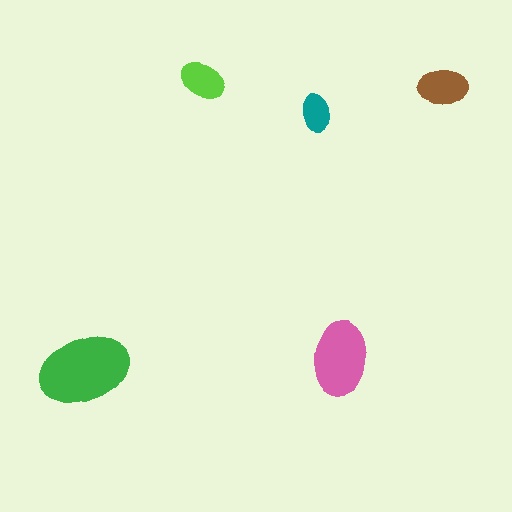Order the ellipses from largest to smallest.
the green one, the pink one, the brown one, the lime one, the teal one.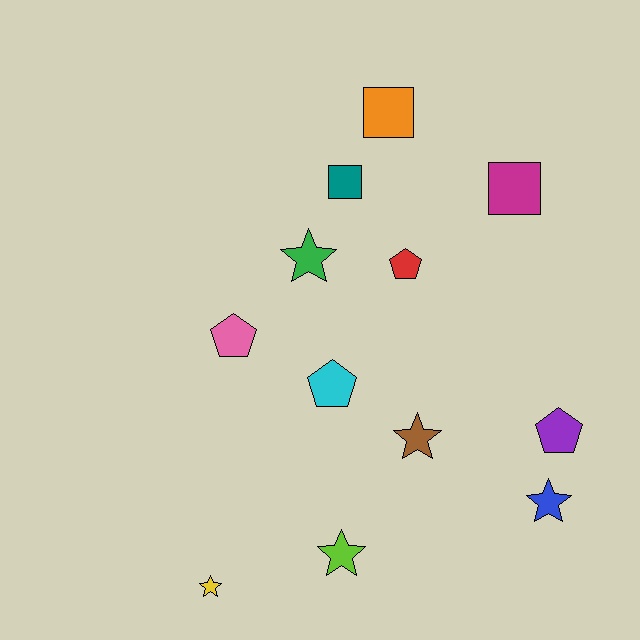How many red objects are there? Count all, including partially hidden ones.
There is 1 red object.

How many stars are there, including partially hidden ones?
There are 5 stars.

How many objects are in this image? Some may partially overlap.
There are 12 objects.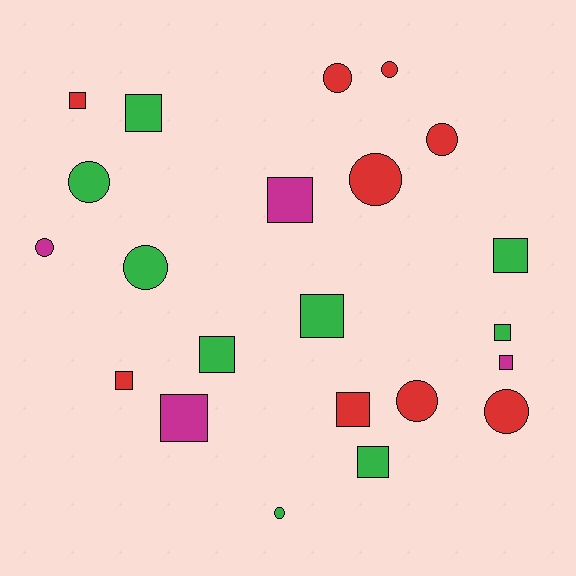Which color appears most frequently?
Red, with 9 objects.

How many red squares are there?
There are 3 red squares.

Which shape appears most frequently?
Square, with 12 objects.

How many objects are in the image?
There are 22 objects.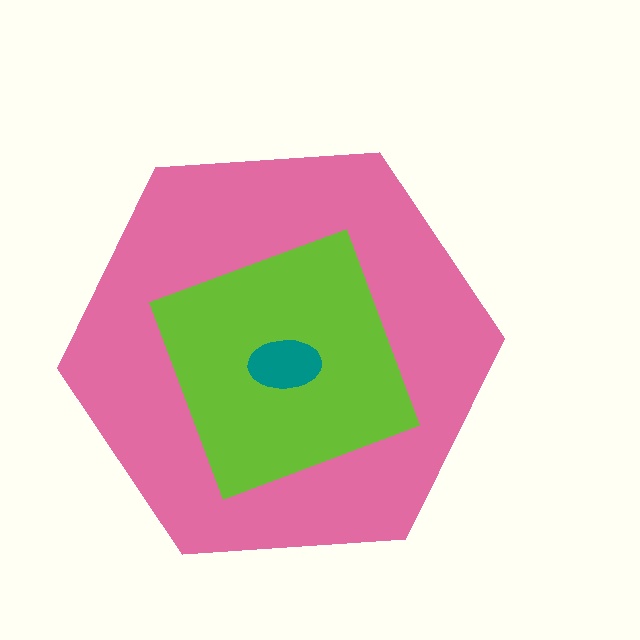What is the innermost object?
The teal ellipse.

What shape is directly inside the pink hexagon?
The lime diamond.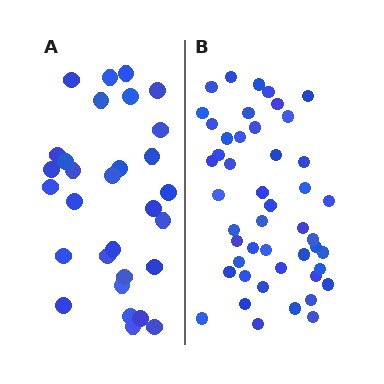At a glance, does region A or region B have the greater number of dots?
Region B (the right region) has more dots.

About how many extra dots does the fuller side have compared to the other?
Region B has approximately 15 more dots than region A.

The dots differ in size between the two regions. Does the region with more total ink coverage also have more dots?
No. Region A has more total ink coverage because its dots are larger, but region B actually contains more individual dots. Total area can be misleading — the number of items is what matters here.